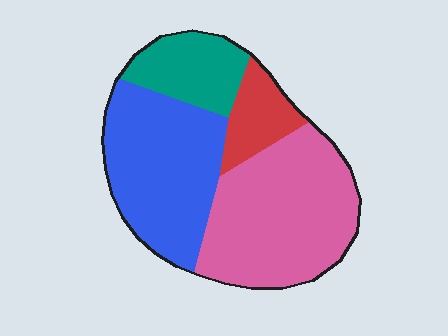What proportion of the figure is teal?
Teal takes up about one sixth (1/6) of the figure.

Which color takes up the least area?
Red, at roughly 10%.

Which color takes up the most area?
Pink, at roughly 40%.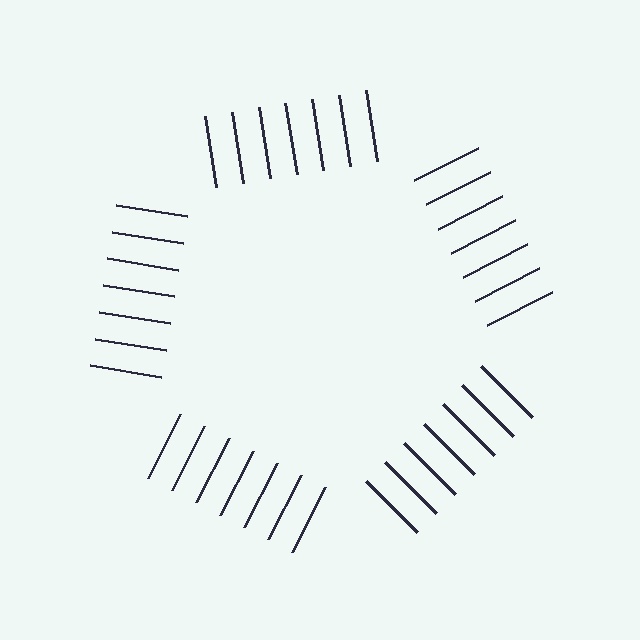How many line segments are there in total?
35 — 7 along each of the 5 edges.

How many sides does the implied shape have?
5 sides — the line-ends trace a pentagon.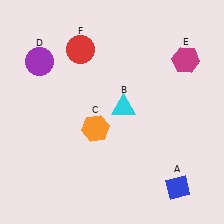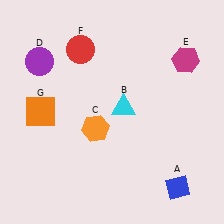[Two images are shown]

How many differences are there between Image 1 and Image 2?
There is 1 difference between the two images.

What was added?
An orange square (G) was added in Image 2.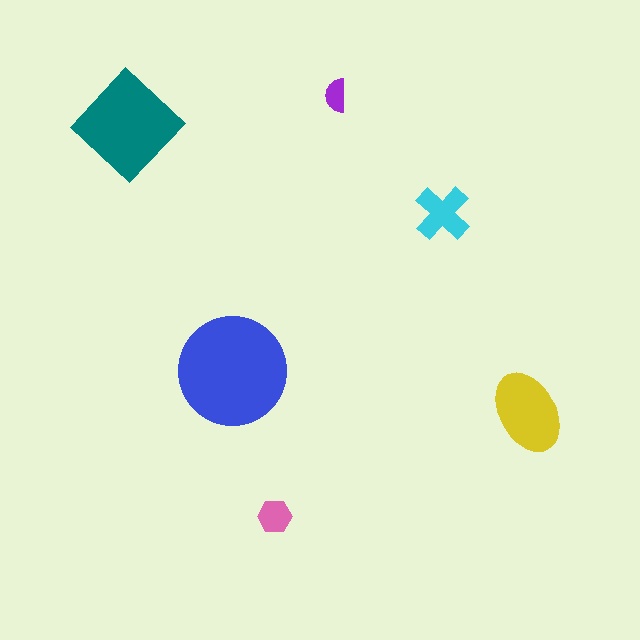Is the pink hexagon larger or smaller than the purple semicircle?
Larger.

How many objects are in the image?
There are 6 objects in the image.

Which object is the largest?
The blue circle.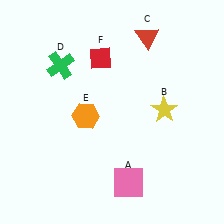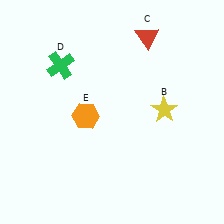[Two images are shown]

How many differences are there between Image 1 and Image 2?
There are 2 differences between the two images.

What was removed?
The red diamond (F), the pink square (A) were removed in Image 2.